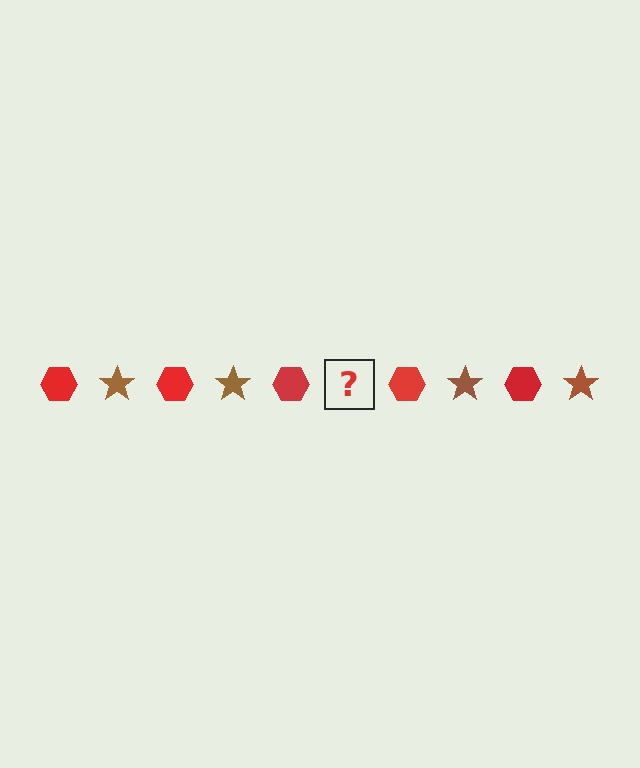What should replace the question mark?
The question mark should be replaced with a brown star.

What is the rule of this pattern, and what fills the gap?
The rule is that the pattern alternates between red hexagon and brown star. The gap should be filled with a brown star.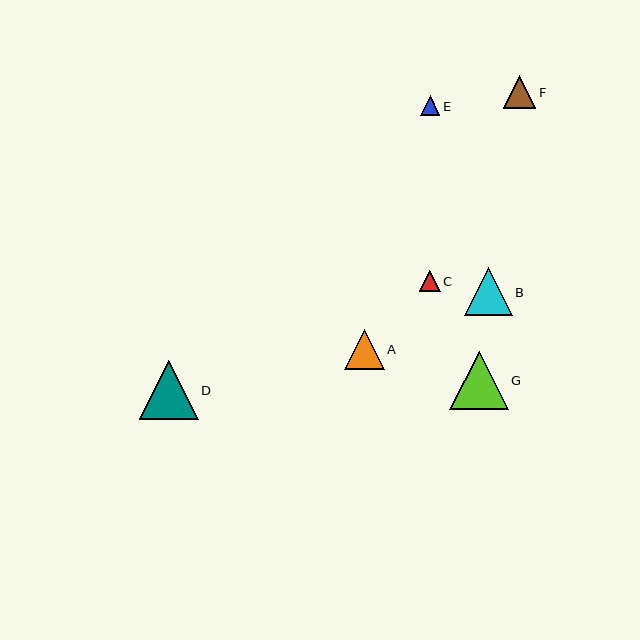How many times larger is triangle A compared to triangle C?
Triangle A is approximately 1.9 times the size of triangle C.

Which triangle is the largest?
Triangle D is the largest with a size of approximately 58 pixels.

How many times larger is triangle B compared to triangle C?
Triangle B is approximately 2.3 times the size of triangle C.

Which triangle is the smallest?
Triangle E is the smallest with a size of approximately 20 pixels.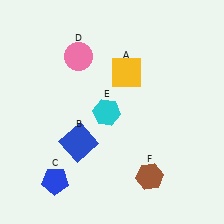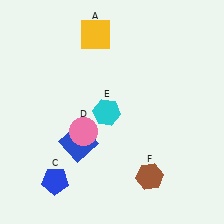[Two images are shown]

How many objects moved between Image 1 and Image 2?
2 objects moved between the two images.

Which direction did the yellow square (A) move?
The yellow square (A) moved up.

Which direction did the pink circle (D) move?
The pink circle (D) moved down.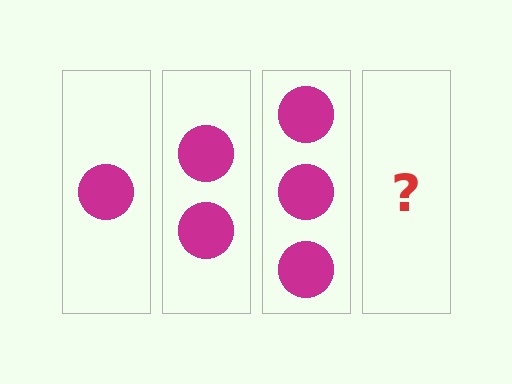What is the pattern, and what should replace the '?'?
The pattern is that each step adds one more circle. The '?' should be 4 circles.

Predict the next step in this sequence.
The next step is 4 circles.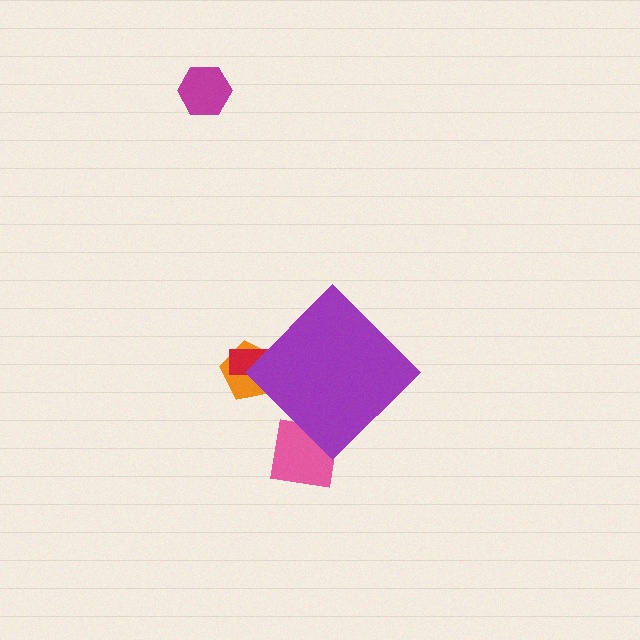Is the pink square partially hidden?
Yes, the pink square is partially hidden behind the purple diamond.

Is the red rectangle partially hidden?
Yes, the red rectangle is partially hidden behind the purple diamond.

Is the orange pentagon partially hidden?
Yes, the orange pentagon is partially hidden behind the purple diamond.